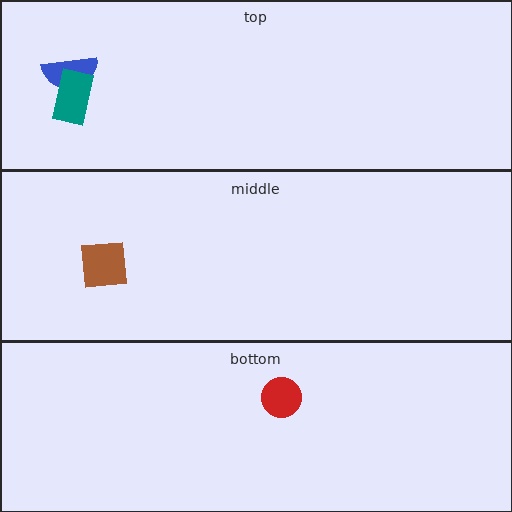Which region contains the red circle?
The bottom region.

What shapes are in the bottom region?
The red circle.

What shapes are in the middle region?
The brown square.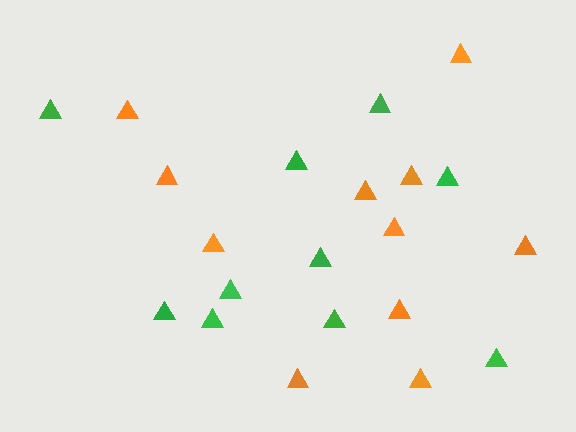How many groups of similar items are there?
There are 2 groups: one group of orange triangles (11) and one group of green triangles (10).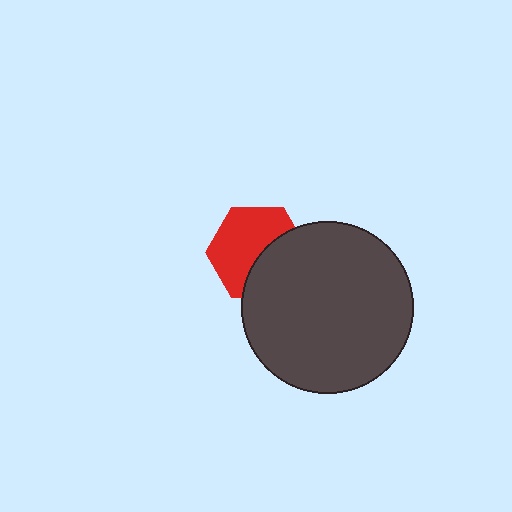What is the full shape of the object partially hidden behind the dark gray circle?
The partially hidden object is a red hexagon.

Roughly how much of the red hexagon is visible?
About half of it is visible (roughly 60%).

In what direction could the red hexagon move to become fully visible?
The red hexagon could move toward the upper-left. That would shift it out from behind the dark gray circle entirely.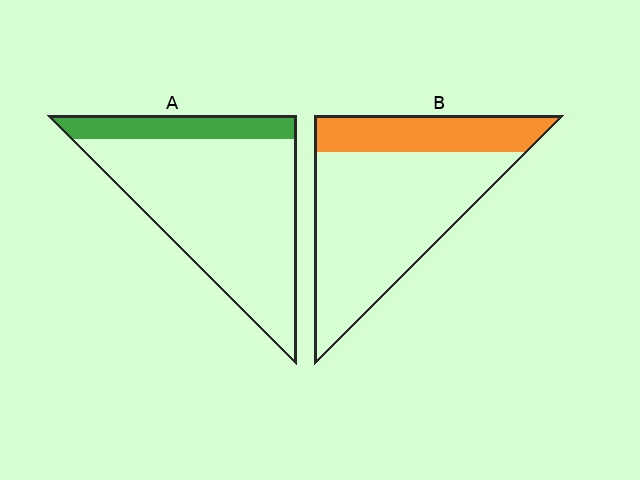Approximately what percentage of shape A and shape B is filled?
A is approximately 20% and B is approximately 25%.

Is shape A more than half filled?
No.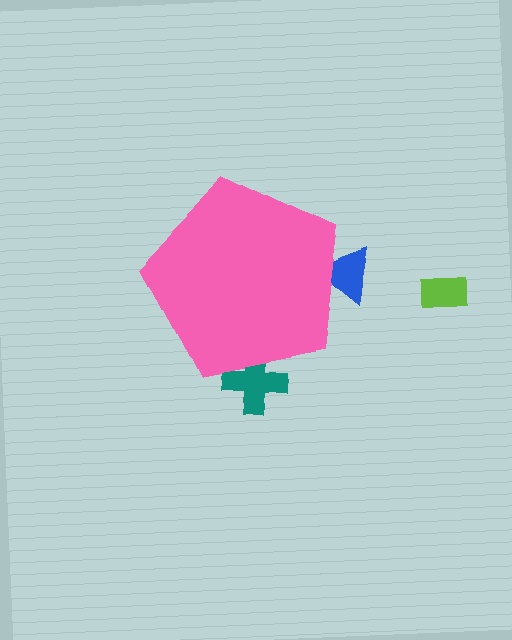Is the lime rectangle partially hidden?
No, the lime rectangle is fully visible.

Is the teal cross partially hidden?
Yes, the teal cross is partially hidden behind the pink pentagon.